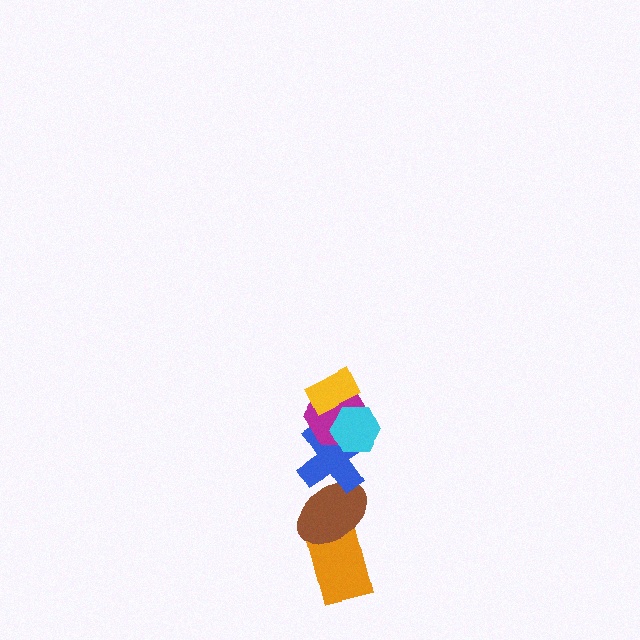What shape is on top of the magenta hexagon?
The cyan hexagon is on top of the magenta hexagon.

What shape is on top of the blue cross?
The magenta hexagon is on top of the blue cross.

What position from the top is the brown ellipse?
The brown ellipse is 5th from the top.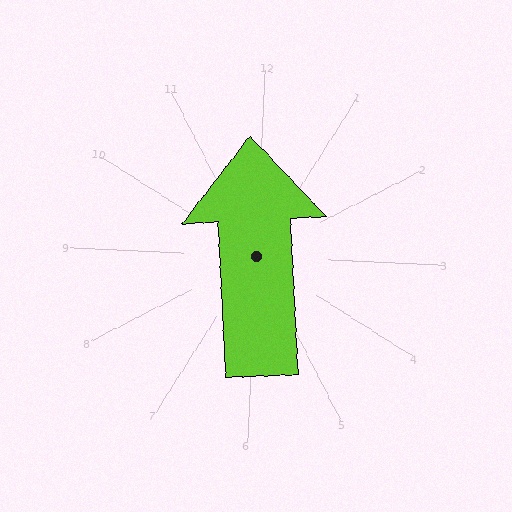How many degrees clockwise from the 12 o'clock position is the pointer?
Approximately 355 degrees.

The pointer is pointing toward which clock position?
Roughly 12 o'clock.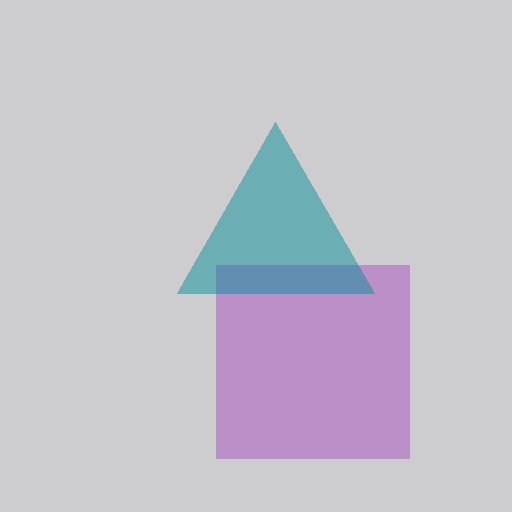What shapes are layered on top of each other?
The layered shapes are: a purple square, a teal triangle.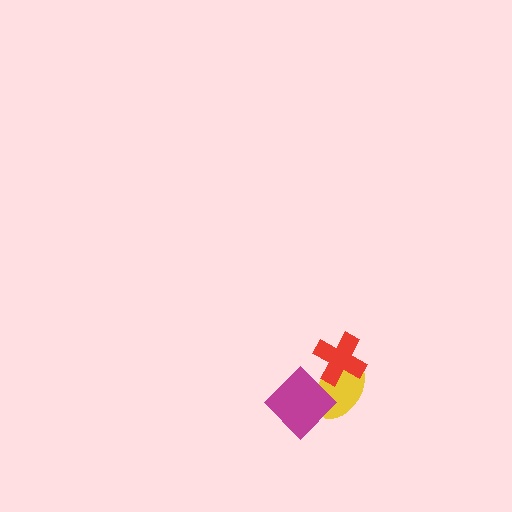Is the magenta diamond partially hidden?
No, no other shape covers it.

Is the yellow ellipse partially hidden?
Yes, it is partially covered by another shape.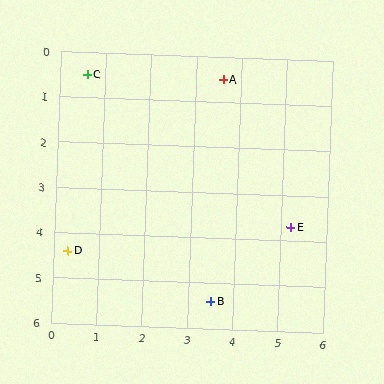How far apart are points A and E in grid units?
Points A and E are about 3.6 grid units apart.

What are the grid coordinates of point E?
Point E is at approximately (5.2, 3.7).